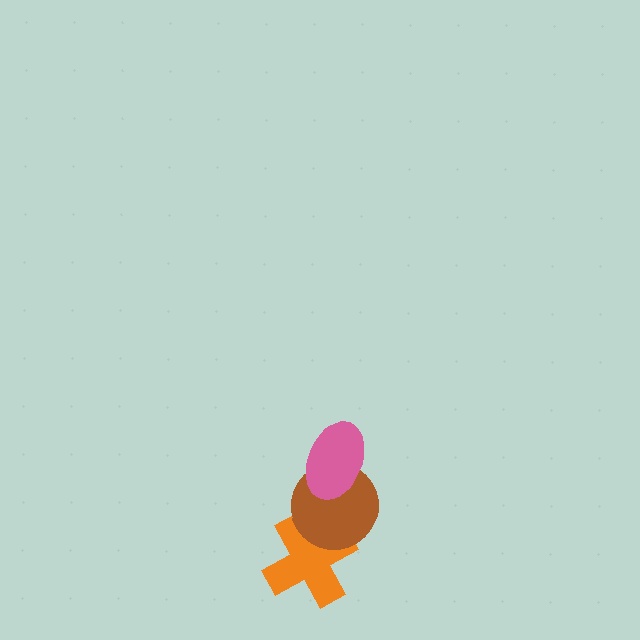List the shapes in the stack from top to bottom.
From top to bottom: the pink ellipse, the brown circle, the orange cross.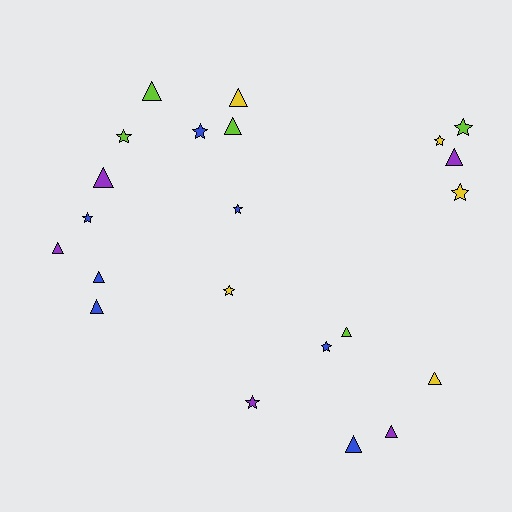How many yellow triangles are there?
There are 2 yellow triangles.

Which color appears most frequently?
Blue, with 7 objects.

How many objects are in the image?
There are 22 objects.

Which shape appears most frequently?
Triangle, with 12 objects.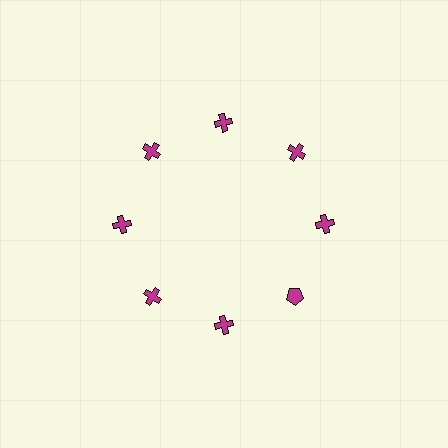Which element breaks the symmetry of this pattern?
The magenta pentagon at roughly the 4 o'clock position breaks the symmetry. All other shapes are magenta crosses.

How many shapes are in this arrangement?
There are 8 shapes arranged in a ring pattern.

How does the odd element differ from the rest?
It has a different shape: pentagon instead of cross.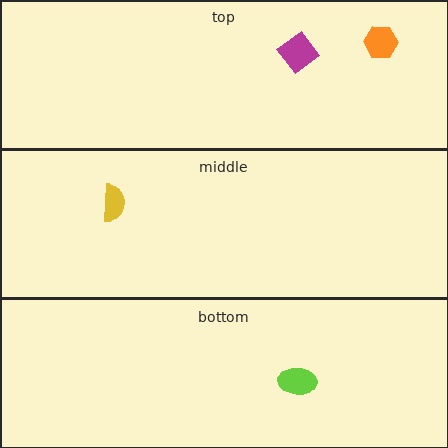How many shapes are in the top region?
2.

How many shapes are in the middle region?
1.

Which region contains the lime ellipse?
The bottom region.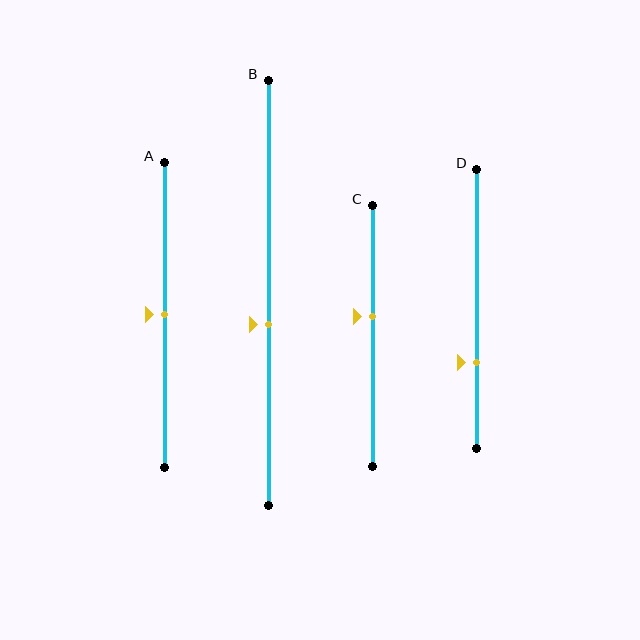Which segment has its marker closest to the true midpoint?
Segment A has its marker closest to the true midpoint.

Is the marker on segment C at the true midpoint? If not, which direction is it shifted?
No, the marker on segment C is shifted upward by about 8% of the segment length.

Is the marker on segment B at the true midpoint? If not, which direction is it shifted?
No, the marker on segment B is shifted downward by about 7% of the segment length.